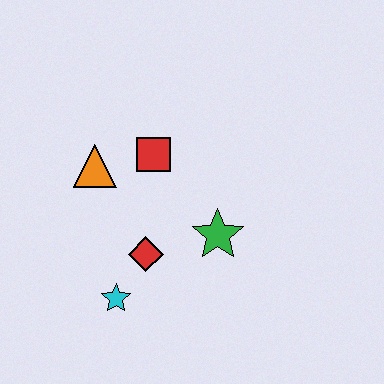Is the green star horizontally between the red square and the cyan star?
No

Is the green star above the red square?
No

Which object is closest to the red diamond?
The cyan star is closest to the red diamond.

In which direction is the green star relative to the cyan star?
The green star is to the right of the cyan star.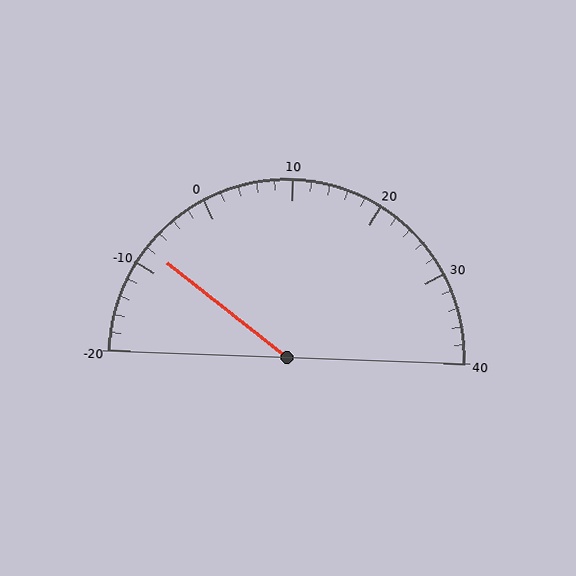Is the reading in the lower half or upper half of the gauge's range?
The reading is in the lower half of the range (-20 to 40).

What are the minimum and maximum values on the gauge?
The gauge ranges from -20 to 40.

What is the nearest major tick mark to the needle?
The nearest major tick mark is -10.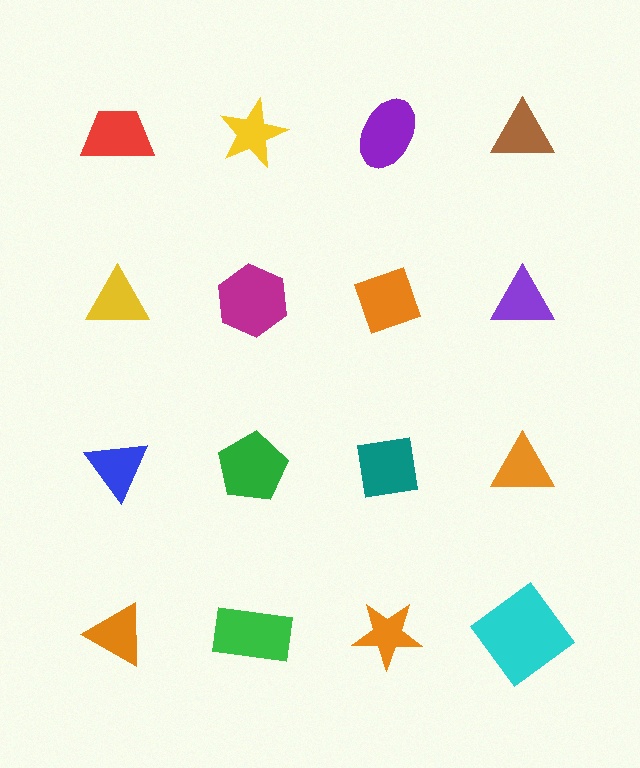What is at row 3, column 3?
A teal square.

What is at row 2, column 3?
An orange diamond.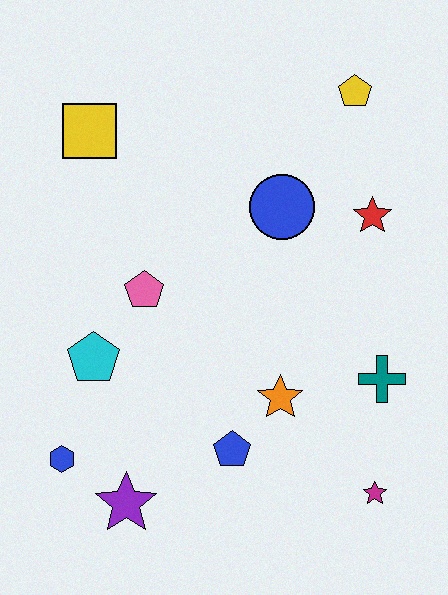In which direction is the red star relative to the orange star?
The red star is above the orange star.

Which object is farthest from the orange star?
The yellow square is farthest from the orange star.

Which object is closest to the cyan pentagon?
The pink pentagon is closest to the cyan pentagon.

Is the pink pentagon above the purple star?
Yes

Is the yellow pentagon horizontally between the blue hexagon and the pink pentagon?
No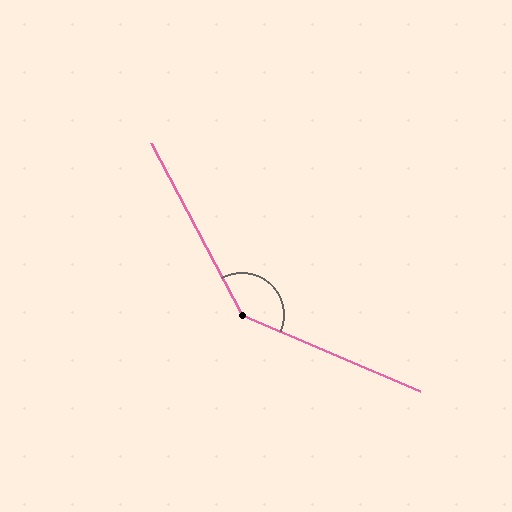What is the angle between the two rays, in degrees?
Approximately 141 degrees.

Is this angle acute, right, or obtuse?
It is obtuse.